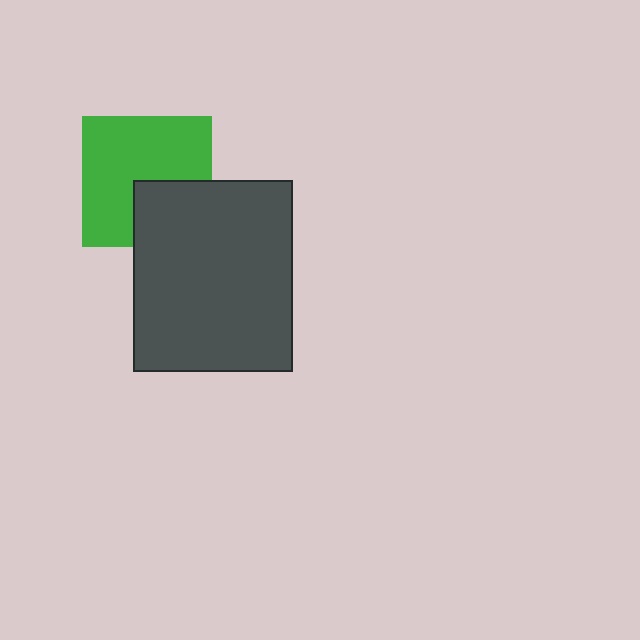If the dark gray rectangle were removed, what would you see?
You would see the complete green square.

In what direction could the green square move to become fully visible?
The green square could move toward the upper-left. That would shift it out from behind the dark gray rectangle entirely.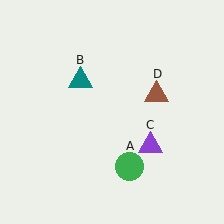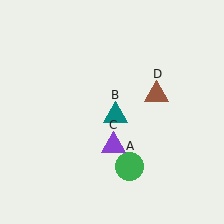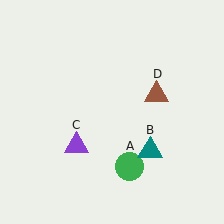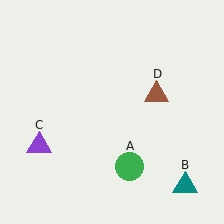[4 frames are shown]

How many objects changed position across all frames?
2 objects changed position: teal triangle (object B), purple triangle (object C).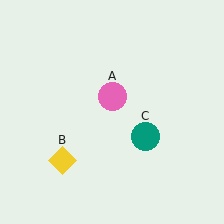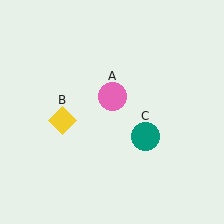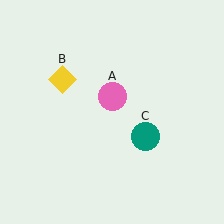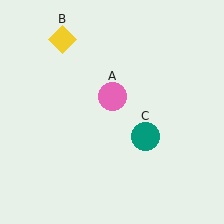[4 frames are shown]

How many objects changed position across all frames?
1 object changed position: yellow diamond (object B).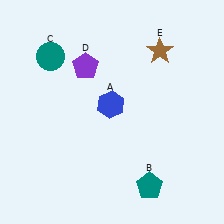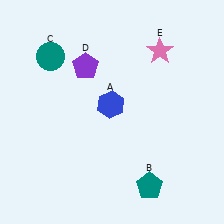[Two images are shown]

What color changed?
The star (E) changed from brown in Image 1 to pink in Image 2.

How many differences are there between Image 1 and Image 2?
There is 1 difference between the two images.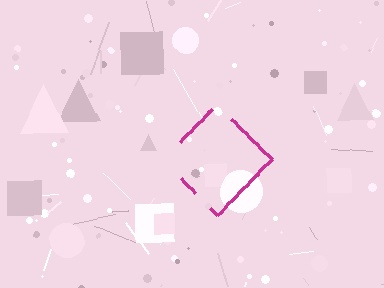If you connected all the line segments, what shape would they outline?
They would outline a diamond.